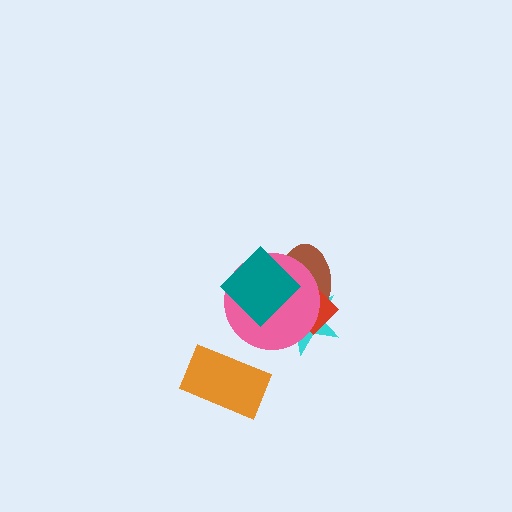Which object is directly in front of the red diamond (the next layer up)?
The pink circle is directly in front of the red diamond.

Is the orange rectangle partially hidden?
No, no other shape covers it.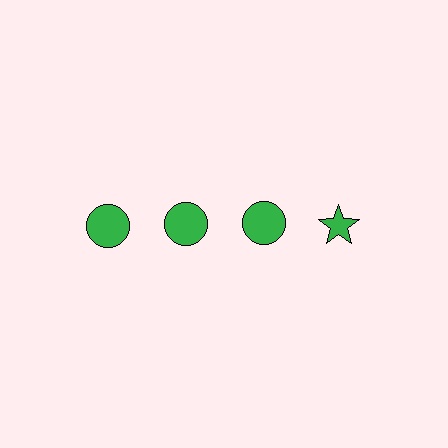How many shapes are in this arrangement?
There are 4 shapes arranged in a grid pattern.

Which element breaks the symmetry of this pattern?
The green star in the top row, second from right column breaks the symmetry. All other shapes are green circles.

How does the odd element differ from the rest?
It has a different shape: star instead of circle.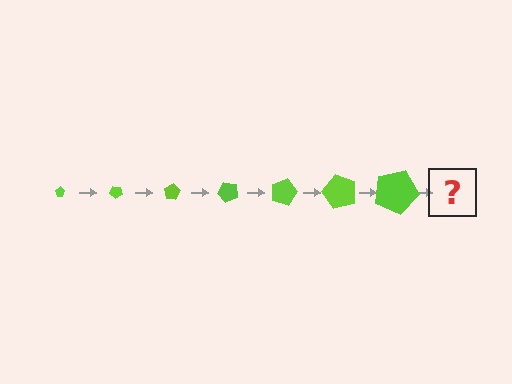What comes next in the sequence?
The next element should be a pentagon, larger than the previous one and rotated 280 degrees from the start.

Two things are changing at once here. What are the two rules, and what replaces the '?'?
The two rules are that the pentagon grows larger each step and it rotates 40 degrees each step. The '?' should be a pentagon, larger than the previous one and rotated 280 degrees from the start.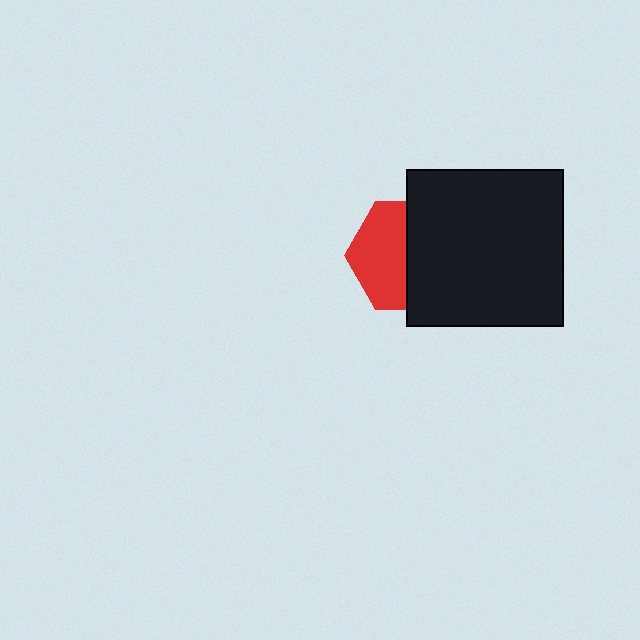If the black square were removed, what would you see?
You would see the complete red hexagon.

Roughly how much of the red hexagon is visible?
About half of it is visible (roughly 49%).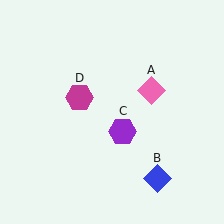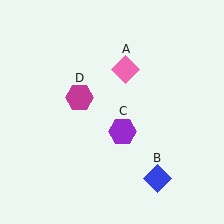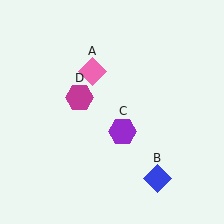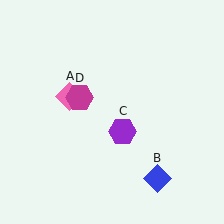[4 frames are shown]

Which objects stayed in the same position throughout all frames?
Blue diamond (object B) and purple hexagon (object C) and magenta hexagon (object D) remained stationary.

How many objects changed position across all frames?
1 object changed position: pink diamond (object A).